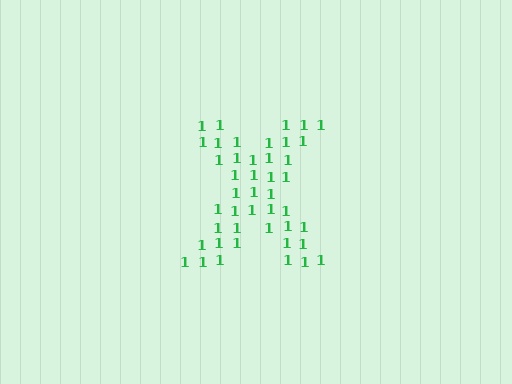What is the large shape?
The large shape is the letter X.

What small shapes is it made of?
It is made of small digit 1's.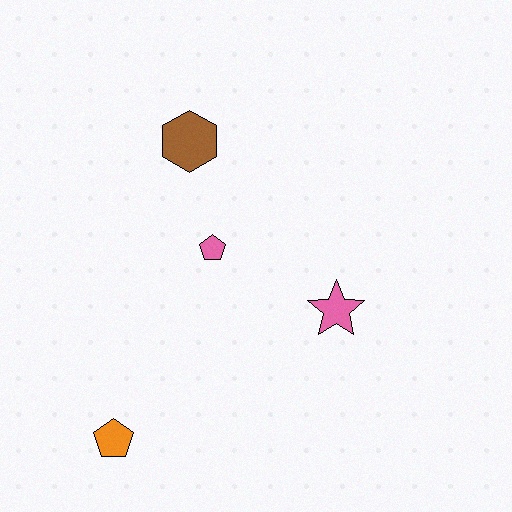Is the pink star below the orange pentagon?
No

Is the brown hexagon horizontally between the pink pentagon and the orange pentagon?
Yes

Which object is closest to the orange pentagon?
The pink pentagon is closest to the orange pentagon.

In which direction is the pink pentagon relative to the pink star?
The pink pentagon is to the left of the pink star.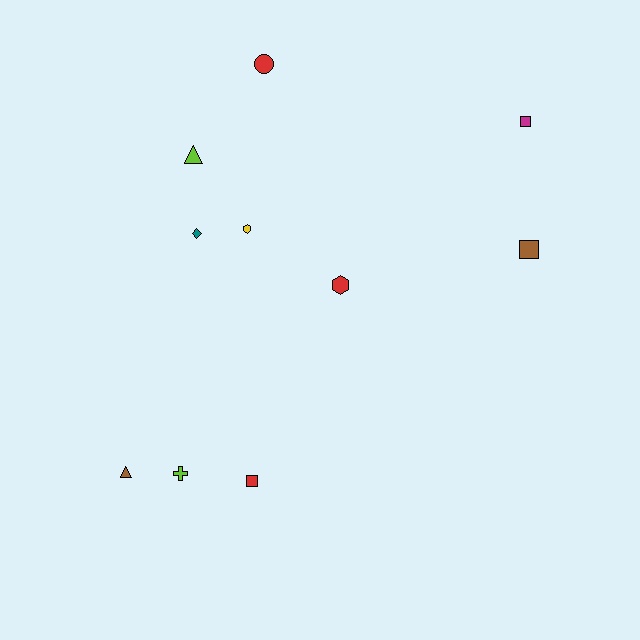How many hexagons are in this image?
There are 2 hexagons.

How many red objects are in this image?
There are 3 red objects.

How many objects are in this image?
There are 10 objects.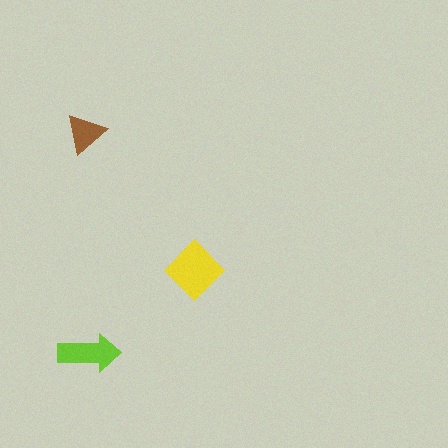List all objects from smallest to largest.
The brown triangle, the lime arrow, the yellow diamond.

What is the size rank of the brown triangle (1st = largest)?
3rd.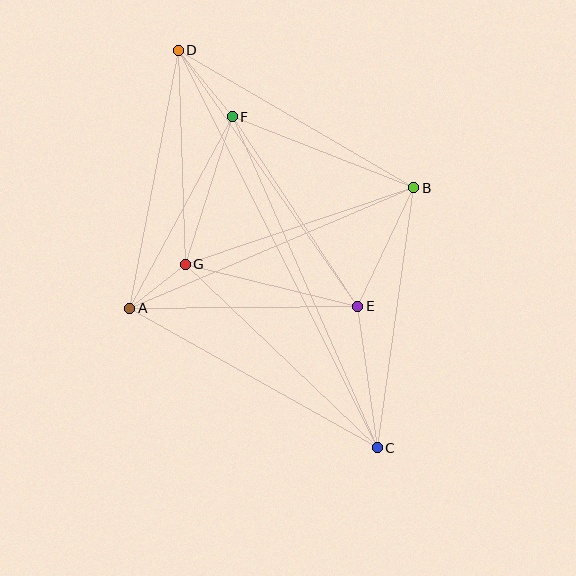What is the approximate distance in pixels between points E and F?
The distance between E and F is approximately 227 pixels.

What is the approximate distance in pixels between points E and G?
The distance between E and G is approximately 177 pixels.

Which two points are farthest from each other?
Points C and D are farthest from each other.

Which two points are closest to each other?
Points A and G are closest to each other.